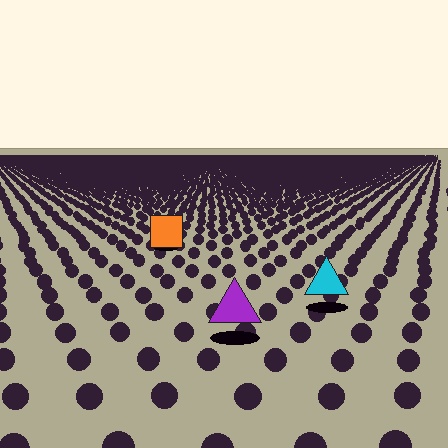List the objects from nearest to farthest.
From nearest to farthest: the purple triangle, the cyan triangle, the orange square.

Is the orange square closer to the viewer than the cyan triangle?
No. The cyan triangle is closer — you can tell from the texture gradient: the ground texture is coarser near it.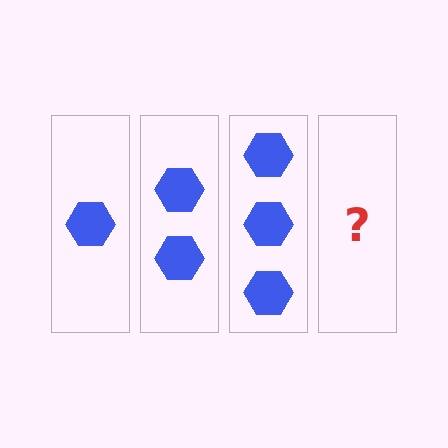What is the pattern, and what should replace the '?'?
The pattern is that each step adds one more hexagon. The '?' should be 4 hexagons.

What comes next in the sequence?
The next element should be 4 hexagons.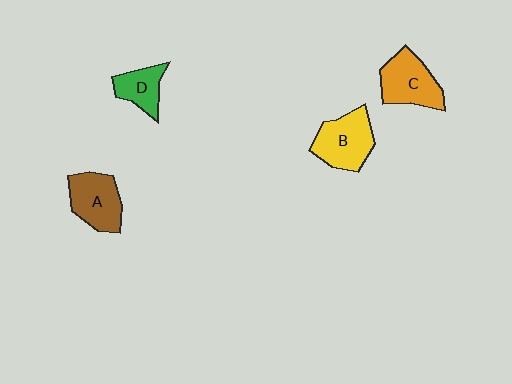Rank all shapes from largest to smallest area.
From largest to smallest: B (yellow), C (orange), A (brown), D (green).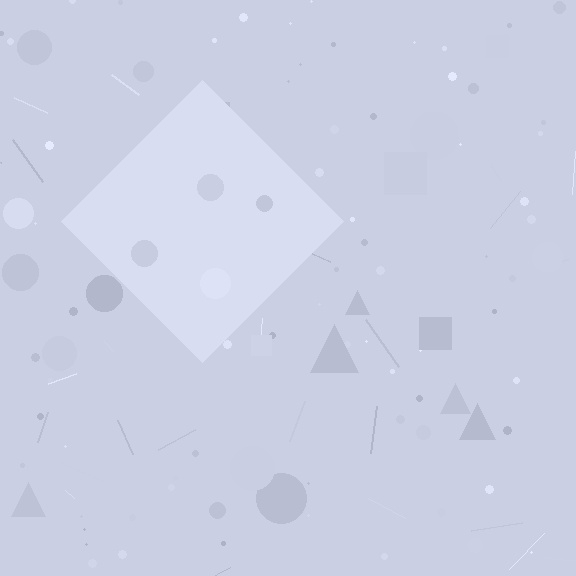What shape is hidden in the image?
A diamond is hidden in the image.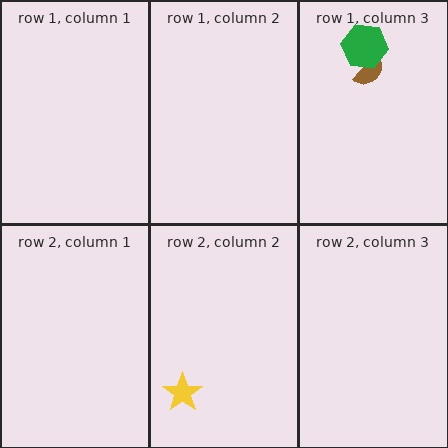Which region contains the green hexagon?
The row 1, column 3 region.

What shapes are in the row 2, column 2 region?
The yellow star.